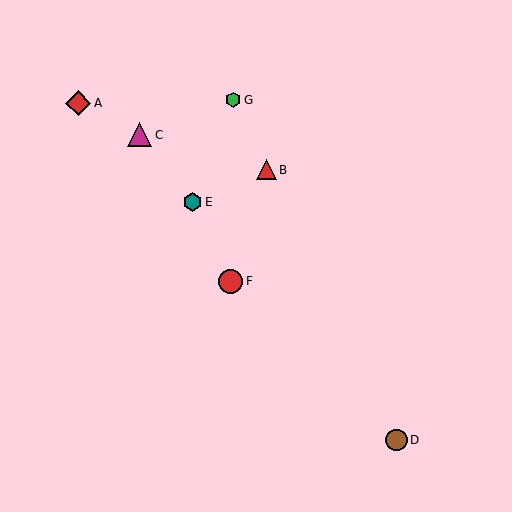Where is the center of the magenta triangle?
The center of the magenta triangle is at (140, 135).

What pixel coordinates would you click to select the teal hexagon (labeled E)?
Click at (193, 202) to select the teal hexagon E.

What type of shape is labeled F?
Shape F is a red circle.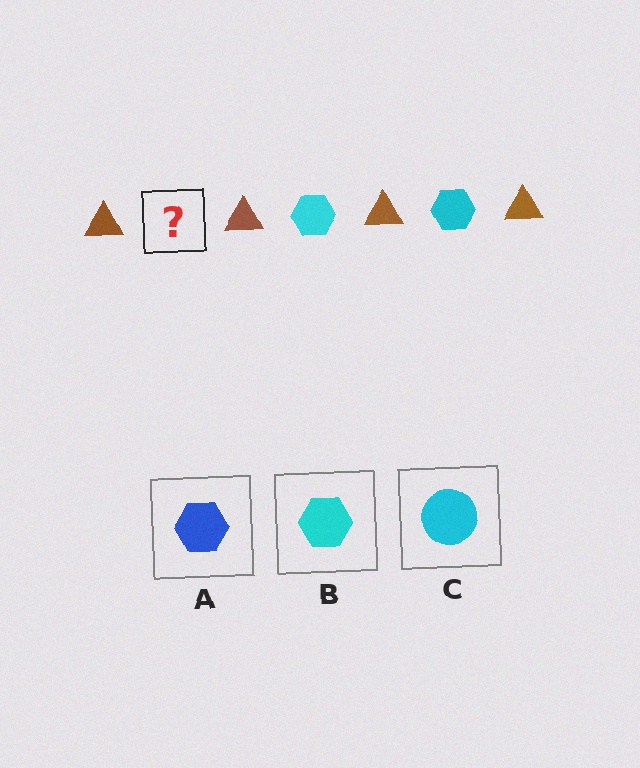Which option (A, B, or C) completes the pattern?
B.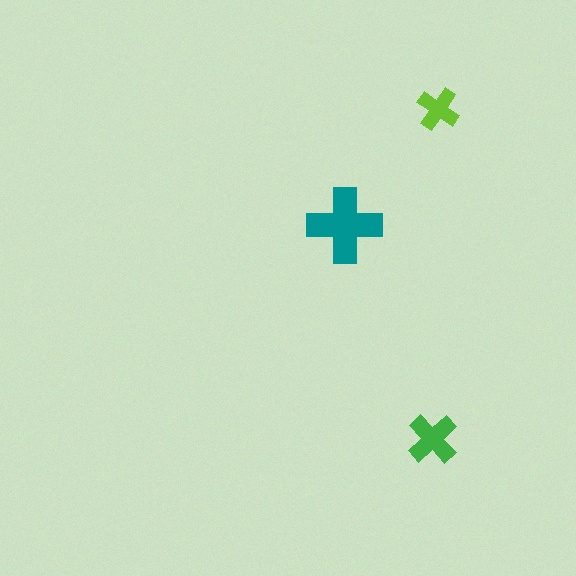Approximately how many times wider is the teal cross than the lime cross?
About 2 times wider.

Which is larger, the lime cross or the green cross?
The green one.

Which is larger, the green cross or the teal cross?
The teal one.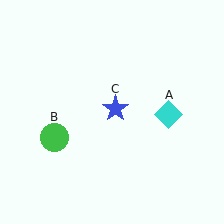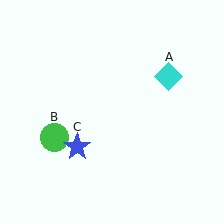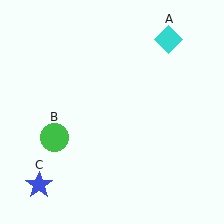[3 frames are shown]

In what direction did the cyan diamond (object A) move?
The cyan diamond (object A) moved up.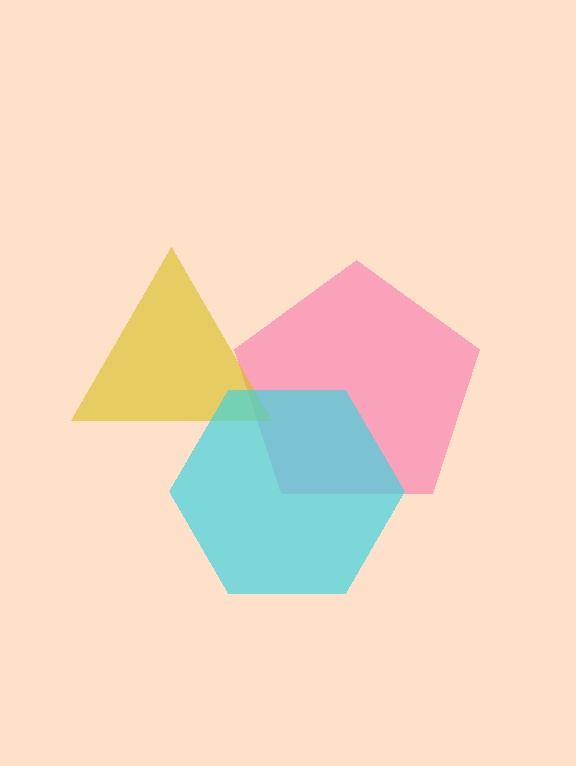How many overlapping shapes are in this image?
There are 3 overlapping shapes in the image.